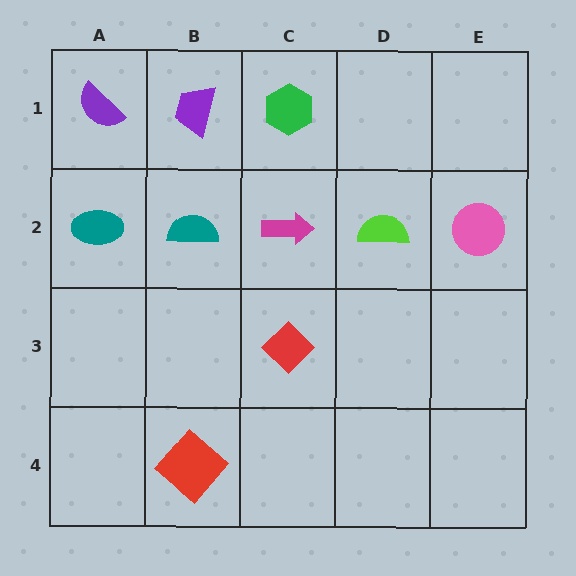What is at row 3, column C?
A red diamond.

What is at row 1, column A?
A purple semicircle.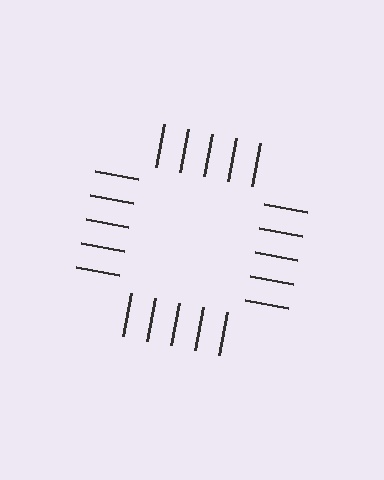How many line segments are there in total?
20 — 5 along each of the 4 edges.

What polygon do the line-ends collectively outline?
An illusory square — the line segments terminate on its edges but no continuous stroke is drawn.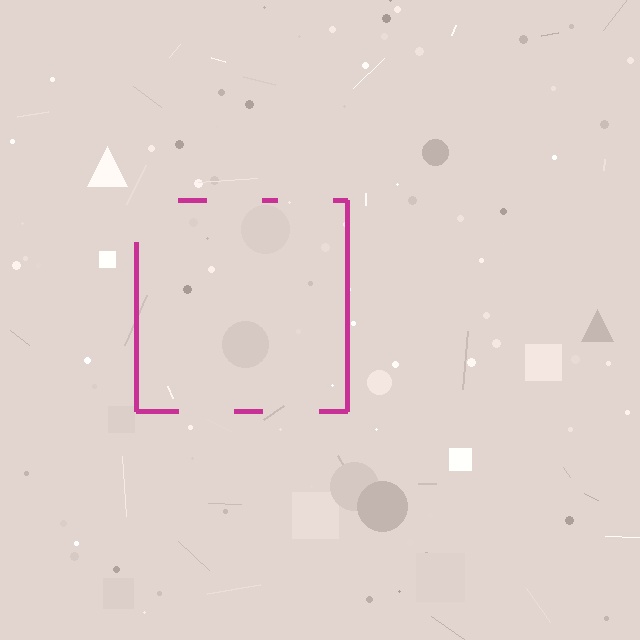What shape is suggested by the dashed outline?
The dashed outline suggests a square.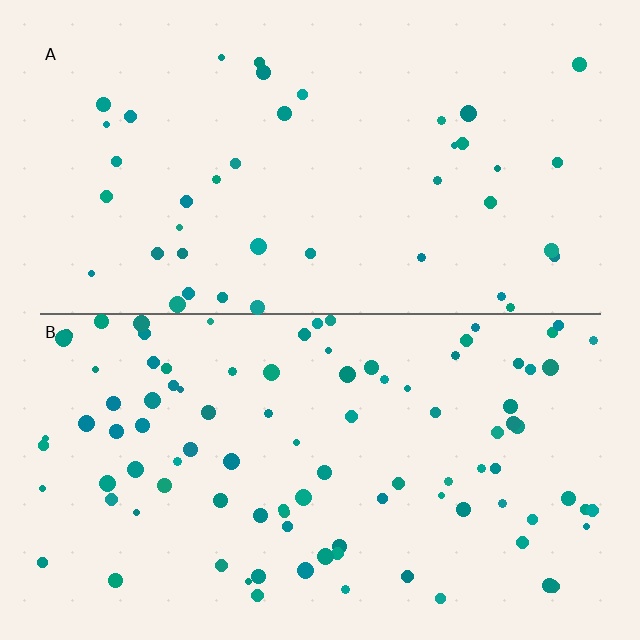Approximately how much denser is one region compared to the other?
Approximately 2.3× — region B over region A.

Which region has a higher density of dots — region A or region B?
B (the bottom).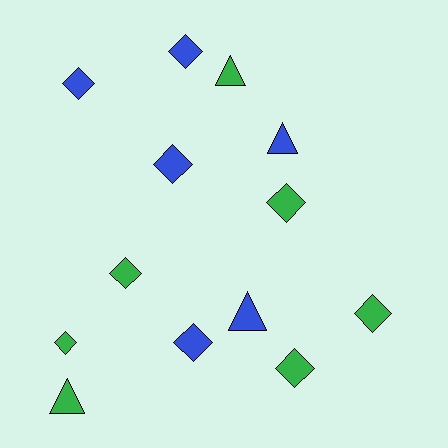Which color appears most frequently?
Green, with 7 objects.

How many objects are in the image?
There are 13 objects.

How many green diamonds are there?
There are 5 green diamonds.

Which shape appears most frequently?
Diamond, with 9 objects.